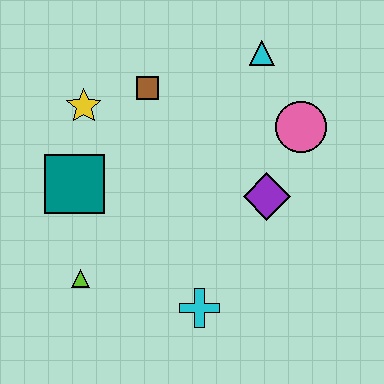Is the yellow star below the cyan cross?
No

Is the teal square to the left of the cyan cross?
Yes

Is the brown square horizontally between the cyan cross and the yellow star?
Yes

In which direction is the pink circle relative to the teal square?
The pink circle is to the right of the teal square.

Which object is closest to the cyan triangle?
The pink circle is closest to the cyan triangle.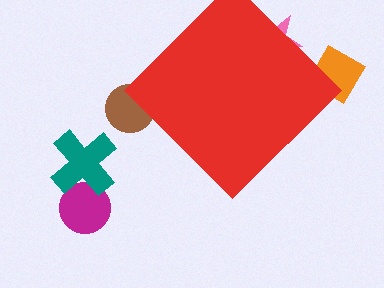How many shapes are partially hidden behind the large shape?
3 shapes are partially hidden.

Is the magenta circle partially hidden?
No, the magenta circle is fully visible.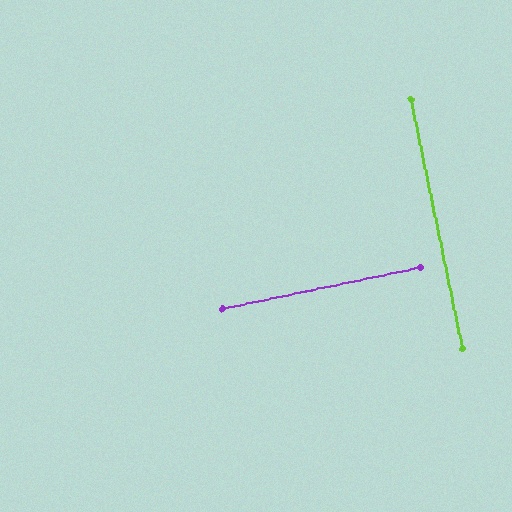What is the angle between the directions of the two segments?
Approximately 90 degrees.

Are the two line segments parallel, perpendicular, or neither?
Perpendicular — they meet at approximately 90°.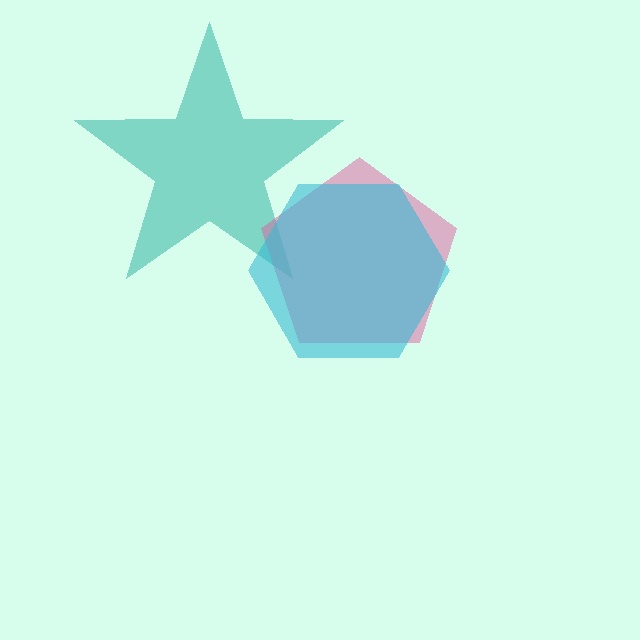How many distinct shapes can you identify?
There are 3 distinct shapes: a teal star, a pink pentagon, a cyan hexagon.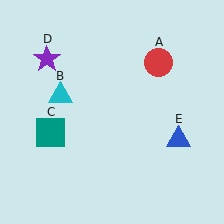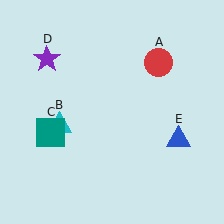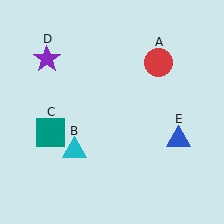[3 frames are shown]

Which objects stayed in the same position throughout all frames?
Red circle (object A) and teal square (object C) and purple star (object D) and blue triangle (object E) remained stationary.